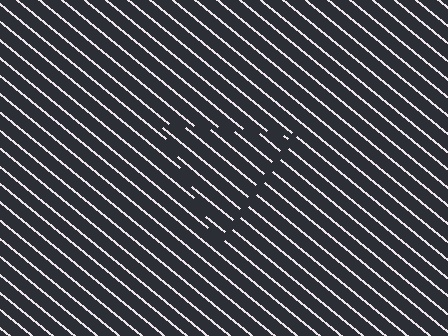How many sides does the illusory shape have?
3 sides — the line-ends trace a triangle.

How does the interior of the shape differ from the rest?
The interior of the shape contains the same grating, shifted by half a period — the contour is defined by the phase discontinuity where line-ends from the inner and outer gratings abut.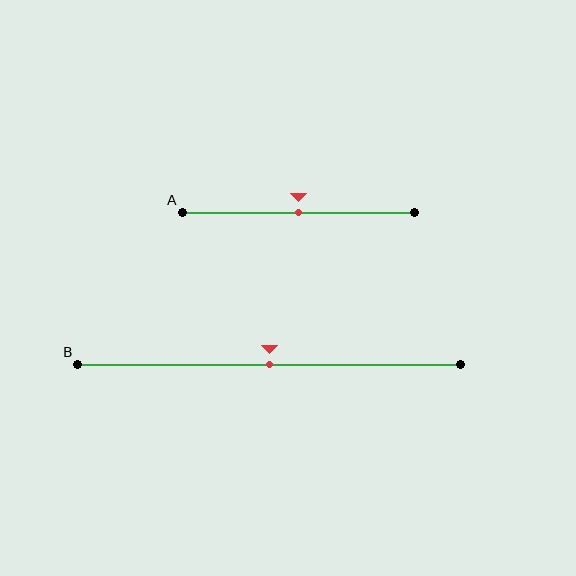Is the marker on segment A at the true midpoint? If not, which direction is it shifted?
Yes, the marker on segment A is at the true midpoint.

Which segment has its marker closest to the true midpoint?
Segment A has its marker closest to the true midpoint.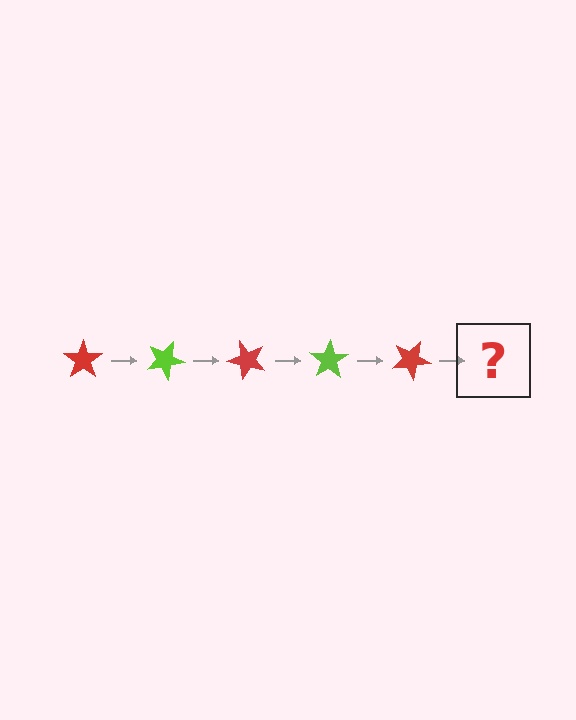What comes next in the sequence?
The next element should be a lime star, rotated 125 degrees from the start.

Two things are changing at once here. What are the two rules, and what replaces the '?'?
The two rules are that it rotates 25 degrees each step and the color cycles through red and lime. The '?' should be a lime star, rotated 125 degrees from the start.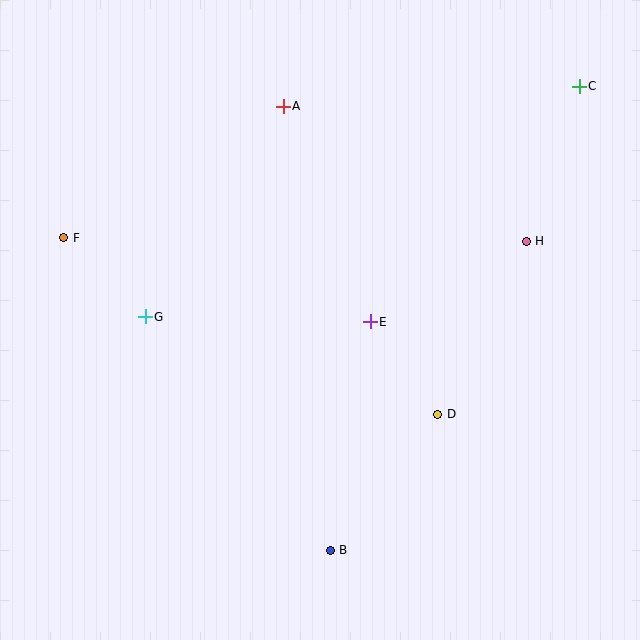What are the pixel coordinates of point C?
Point C is at (579, 86).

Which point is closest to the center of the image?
Point E at (370, 322) is closest to the center.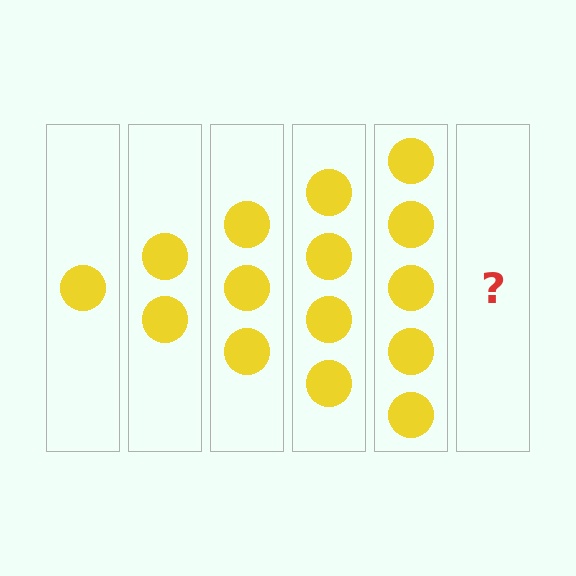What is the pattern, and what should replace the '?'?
The pattern is that each step adds one more circle. The '?' should be 6 circles.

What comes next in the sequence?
The next element should be 6 circles.